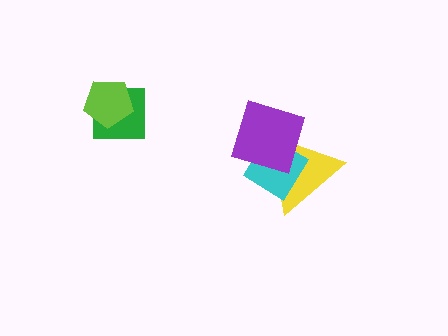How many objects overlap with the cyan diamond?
2 objects overlap with the cyan diamond.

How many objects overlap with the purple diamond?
2 objects overlap with the purple diamond.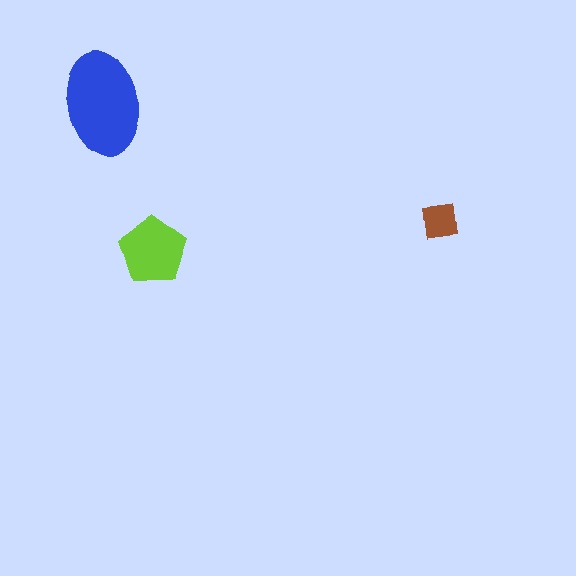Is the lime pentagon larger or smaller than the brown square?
Larger.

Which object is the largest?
The blue ellipse.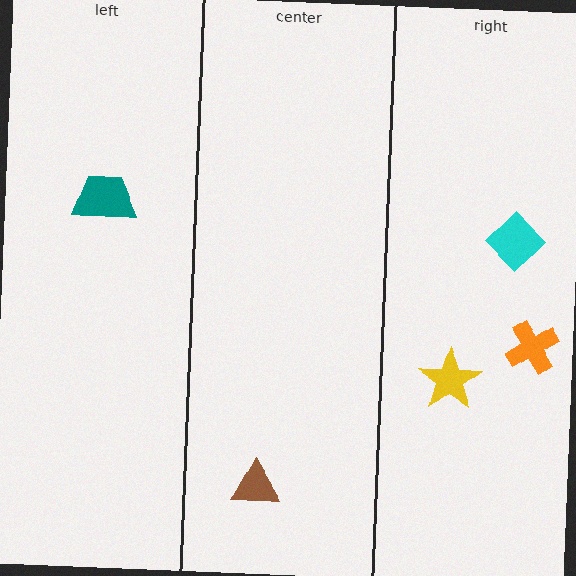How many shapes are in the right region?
3.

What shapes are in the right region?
The cyan diamond, the yellow star, the orange cross.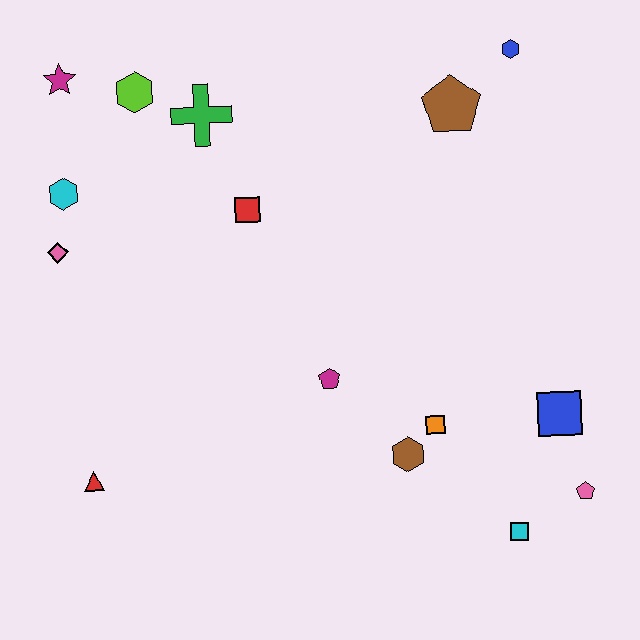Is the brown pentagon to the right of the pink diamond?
Yes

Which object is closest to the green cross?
The lime hexagon is closest to the green cross.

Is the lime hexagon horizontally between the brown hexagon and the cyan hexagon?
Yes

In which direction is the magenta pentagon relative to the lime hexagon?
The magenta pentagon is below the lime hexagon.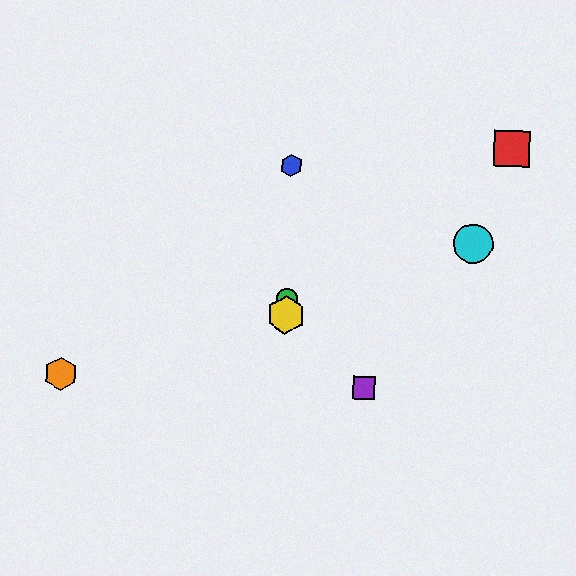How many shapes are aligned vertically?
3 shapes (the blue hexagon, the green circle, the yellow hexagon) are aligned vertically.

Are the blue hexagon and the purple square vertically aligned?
No, the blue hexagon is at x≈291 and the purple square is at x≈364.